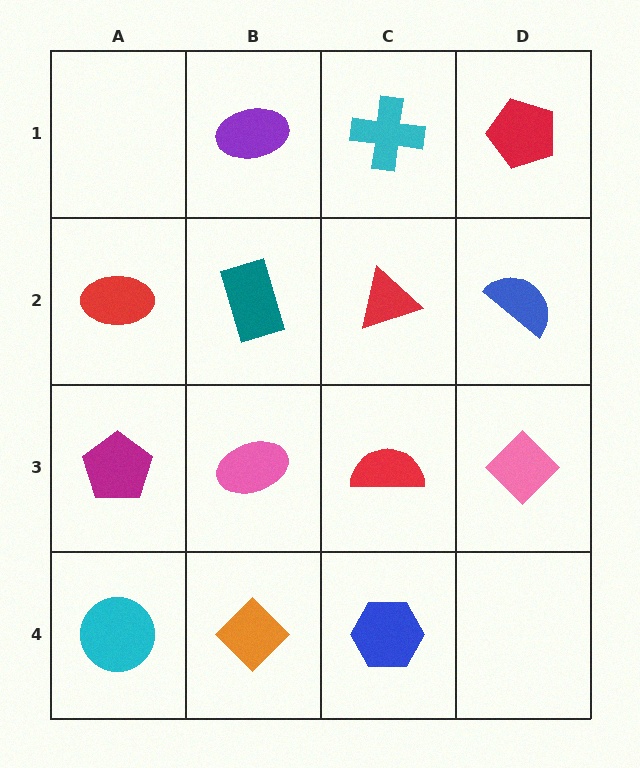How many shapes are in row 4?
3 shapes.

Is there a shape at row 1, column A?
No, that cell is empty.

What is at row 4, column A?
A cyan circle.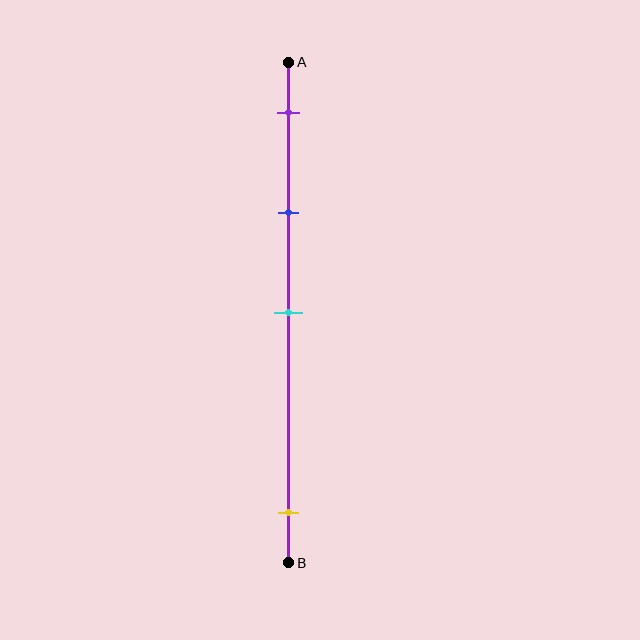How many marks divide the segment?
There are 4 marks dividing the segment.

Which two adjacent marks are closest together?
The purple and blue marks are the closest adjacent pair.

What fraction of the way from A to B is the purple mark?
The purple mark is approximately 10% (0.1) of the way from A to B.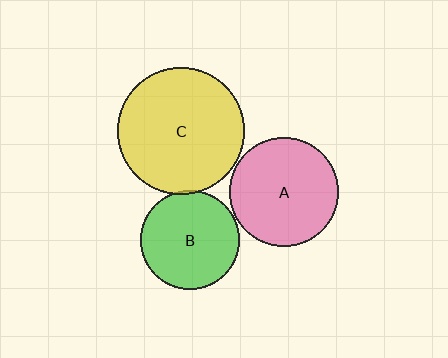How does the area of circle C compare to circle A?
Approximately 1.4 times.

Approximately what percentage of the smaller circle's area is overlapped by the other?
Approximately 5%.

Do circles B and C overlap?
Yes.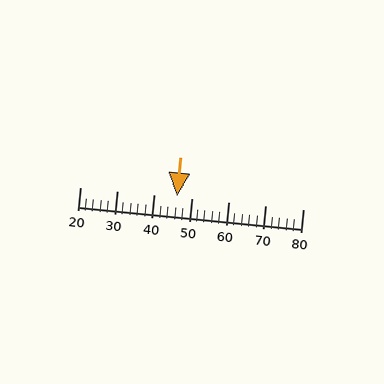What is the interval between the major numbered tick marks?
The major tick marks are spaced 10 units apart.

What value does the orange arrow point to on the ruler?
The orange arrow points to approximately 46.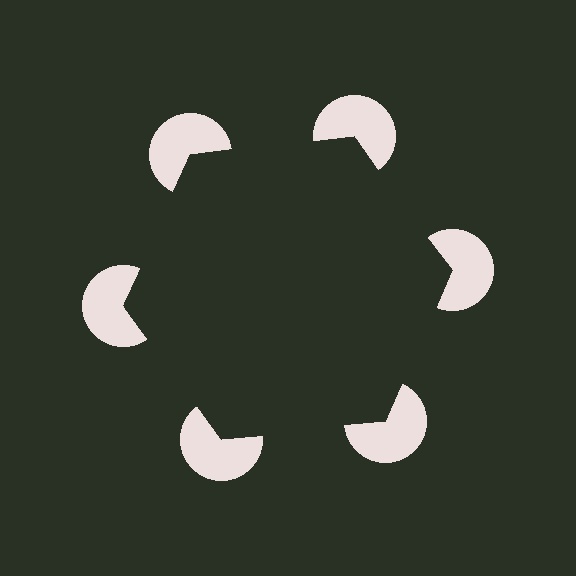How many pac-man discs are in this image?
There are 6 — one at each vertex of the illusory hexagon.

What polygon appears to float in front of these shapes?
An illusory hexagon — its edges are inferred from the aligned wedge cuts in the pac-man discs, not physically drawn.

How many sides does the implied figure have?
6 sides.